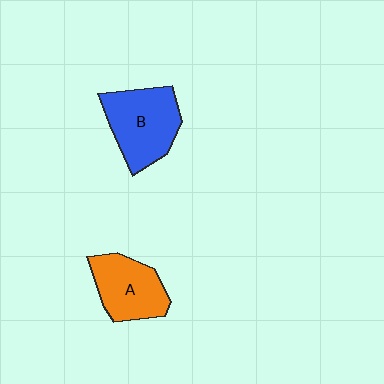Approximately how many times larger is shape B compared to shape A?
Approximately 1.2 times.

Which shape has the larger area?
Shape B (blue).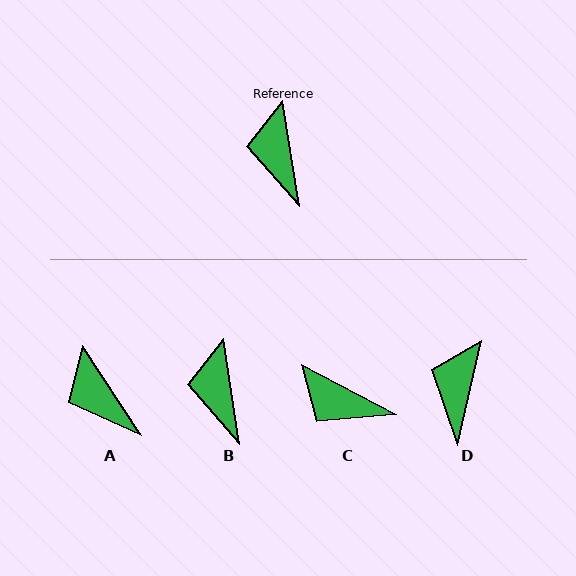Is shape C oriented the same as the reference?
No, it is off by about 54 degrees.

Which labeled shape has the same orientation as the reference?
B.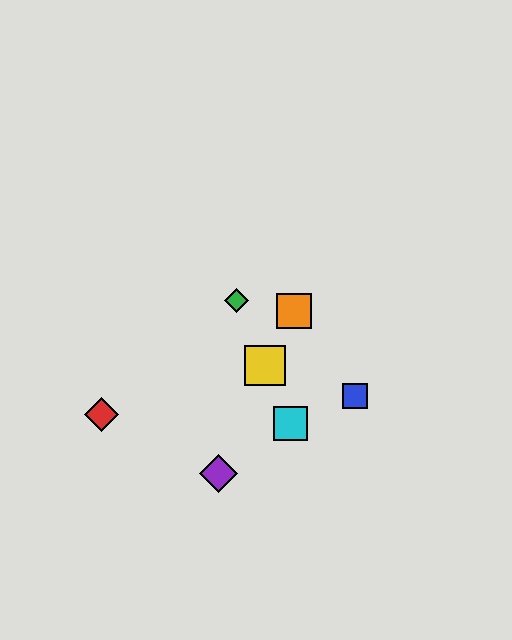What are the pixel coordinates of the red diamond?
The red diamond is at (102, 414).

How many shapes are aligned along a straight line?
3 shapes (the green diamond, the yellow square, the cyan square) are aligned along a straight line.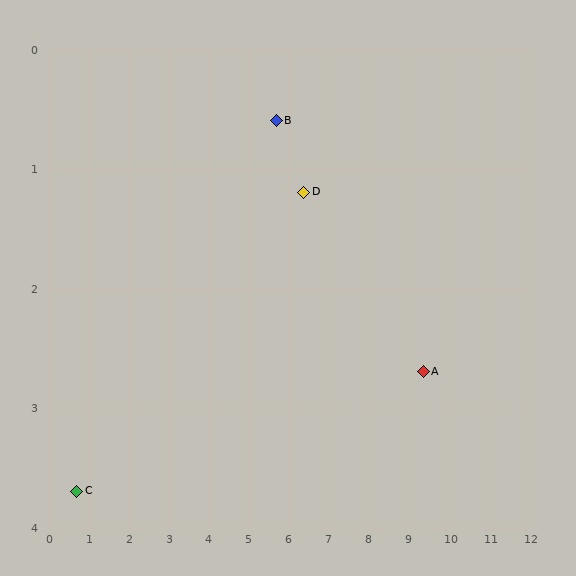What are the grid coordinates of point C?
Point C is at approximately (0.7, 3.7).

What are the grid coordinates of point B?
Point B is at approximately (5.7, 0.6).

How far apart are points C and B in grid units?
Points C and B are about 5.9 grid units apart.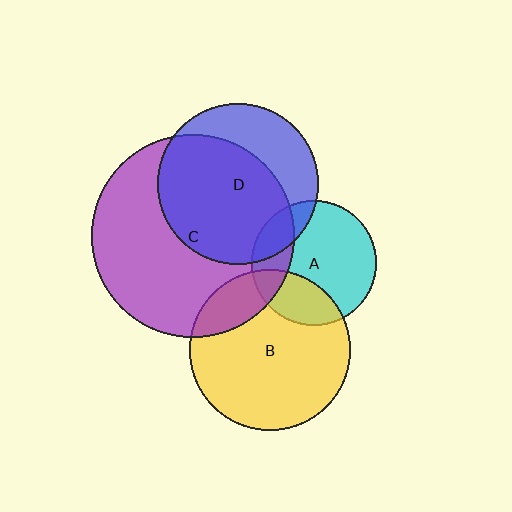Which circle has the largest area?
Circle C (purple).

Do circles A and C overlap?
Yes.